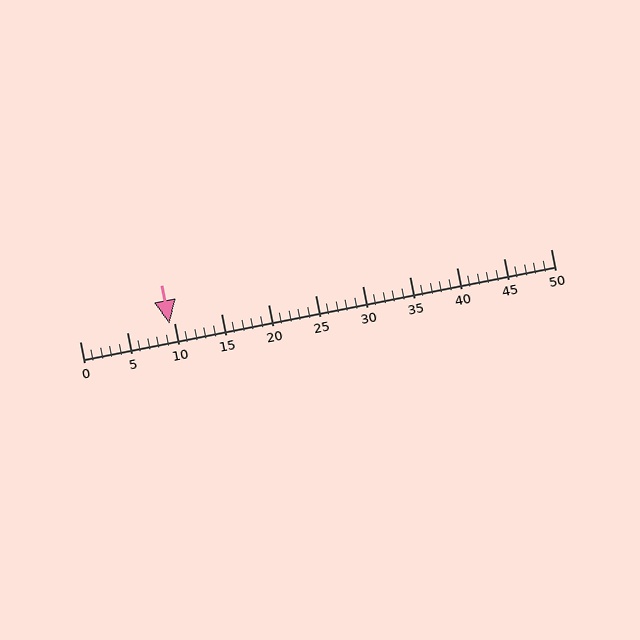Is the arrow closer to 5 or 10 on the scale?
The arrow is closer to 10.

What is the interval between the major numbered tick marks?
The major tick marks are spaced 5 units apart.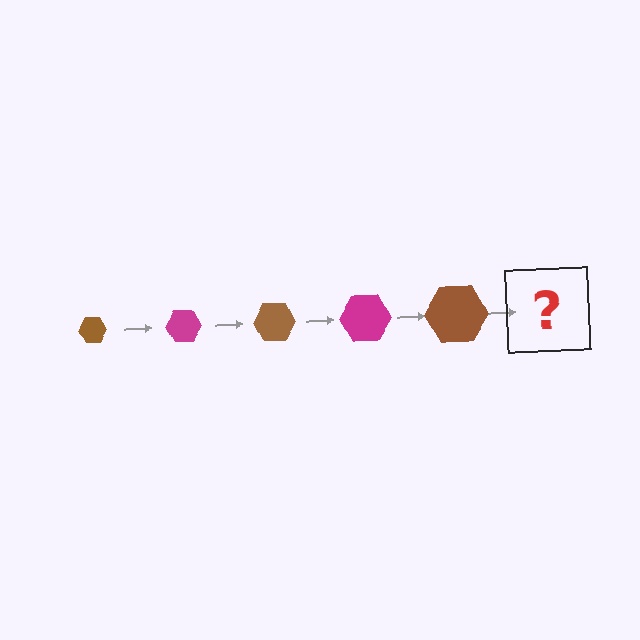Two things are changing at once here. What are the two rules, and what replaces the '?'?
The two rules are that the hexagon grows larger each step and the color cycles through brown and magenta. The '?' should be a magenta hexagon, larger than the previous one.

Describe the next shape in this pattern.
It should be a magenta hexagon, larger than the previous one.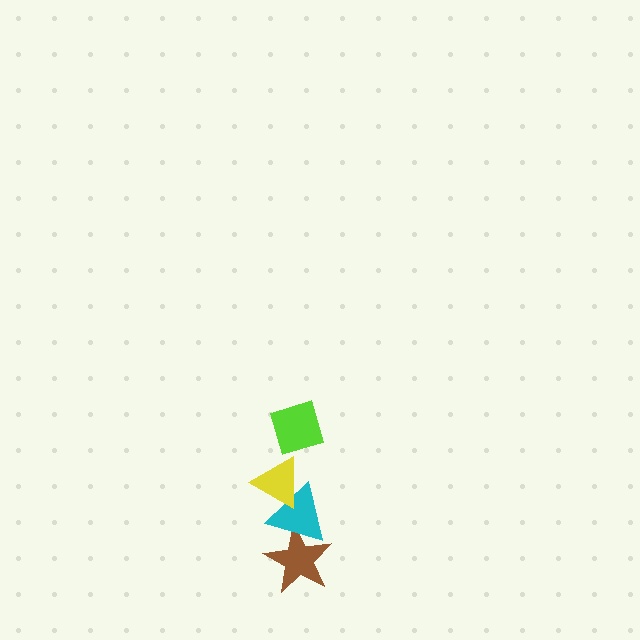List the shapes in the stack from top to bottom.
From top to bottom: the lime diamond, the yellow triangle, the cyan triangle, the brown star.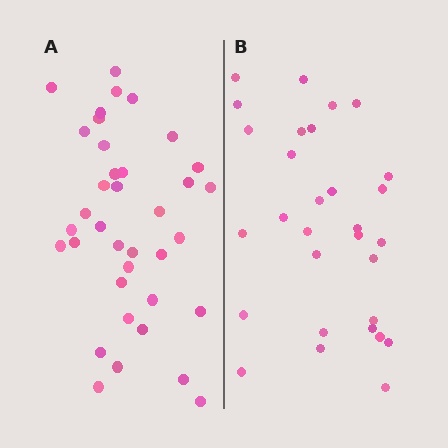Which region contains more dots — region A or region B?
Region A (the left region) has more dots.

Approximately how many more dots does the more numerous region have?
Region A has roughly 8 or so more dots than region B.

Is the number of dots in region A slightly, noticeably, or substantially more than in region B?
Region A has only slightly more — the two regions are fairly close. The ratio is roughly 1.2 to 1.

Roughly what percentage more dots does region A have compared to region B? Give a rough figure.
About 25% more.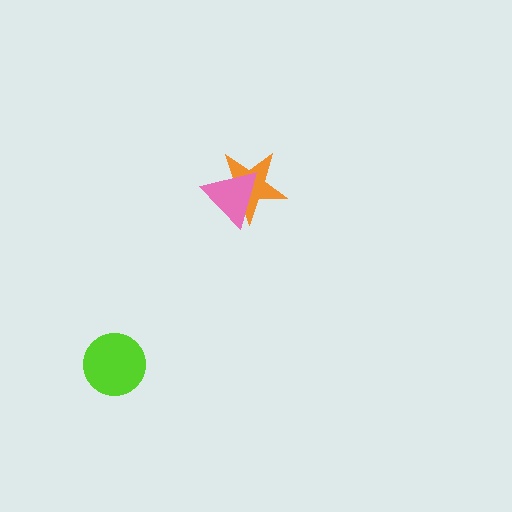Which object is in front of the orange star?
The pink triangle is in front of the orange star.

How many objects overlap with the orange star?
1 object overlaps with the orange star.